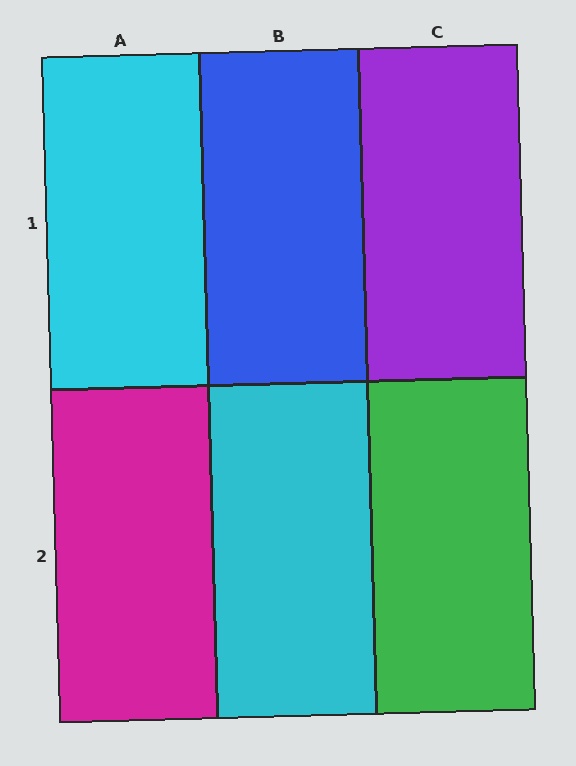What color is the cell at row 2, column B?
Cyan.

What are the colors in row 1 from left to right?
Cyan, blue, purple.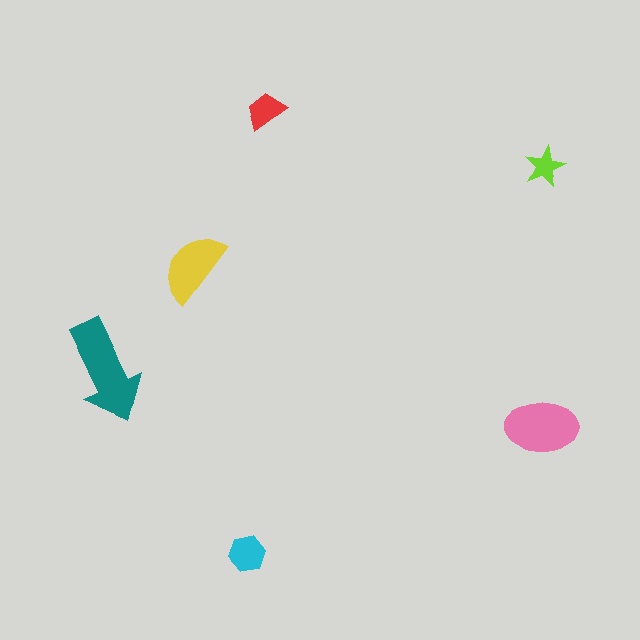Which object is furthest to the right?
The pink ellipse is rightmost.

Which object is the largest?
The teal arrow.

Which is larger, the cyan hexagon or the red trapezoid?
The cyan hexagon.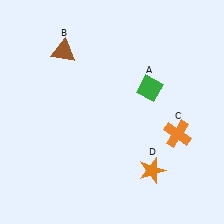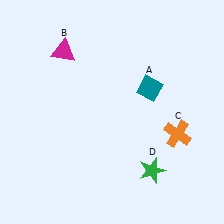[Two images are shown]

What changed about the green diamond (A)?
In Image 1, A is green. In Image 2, it changed to teal.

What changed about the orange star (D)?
In Image 1, D is orange. In Image 2, it changed to green.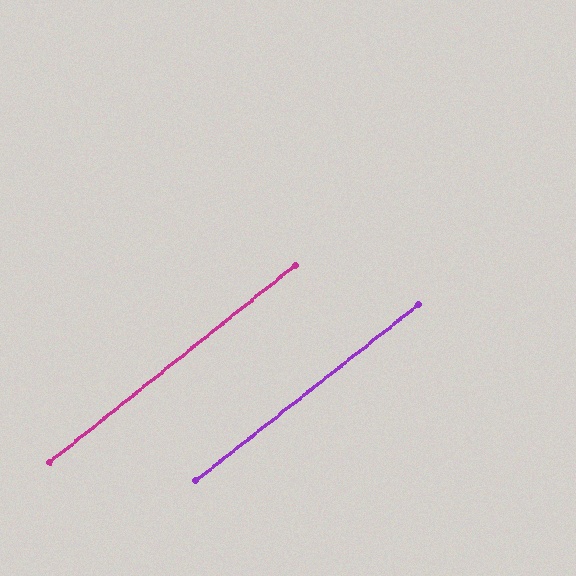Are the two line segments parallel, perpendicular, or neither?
Parallel — their directions differ by only 0.4°.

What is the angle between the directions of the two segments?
Approximately 0 degrees.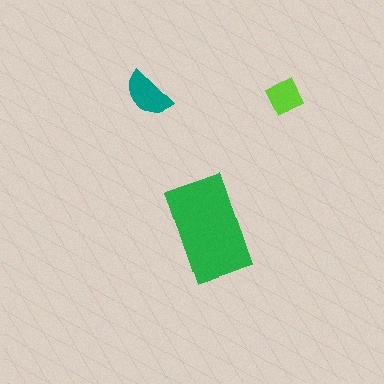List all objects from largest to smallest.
The green rectangle, the teal semicircle, the lime square.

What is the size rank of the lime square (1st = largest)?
3rd.